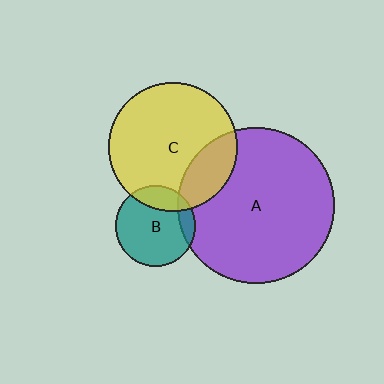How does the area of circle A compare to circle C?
Approximately 1.5 times.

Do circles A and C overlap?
Yes.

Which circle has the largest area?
Circle A (purple).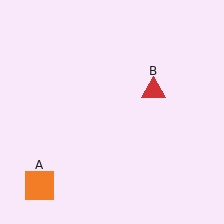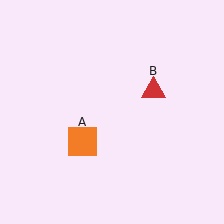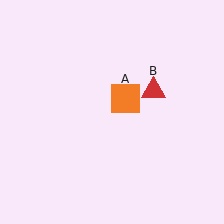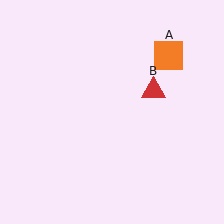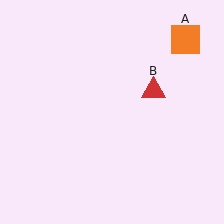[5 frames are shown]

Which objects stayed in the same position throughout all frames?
Red triangle (object B) remained stationary.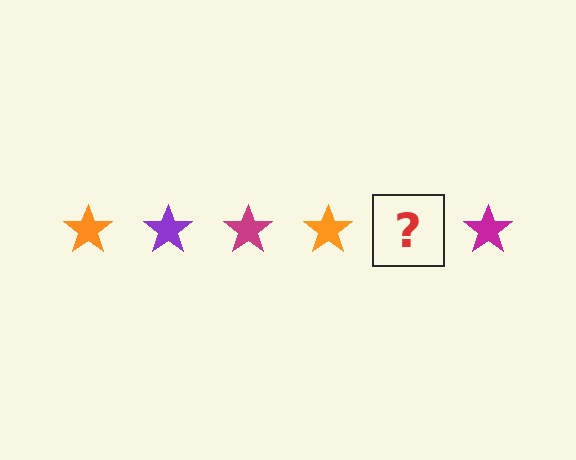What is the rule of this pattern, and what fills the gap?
The rule is that the pattern cycles through orange, purple, magenta stars. The gap should be filled with a purple star.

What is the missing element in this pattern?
The missing element is a purple star.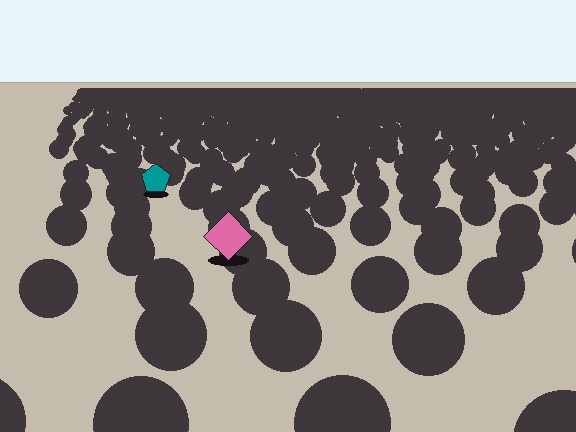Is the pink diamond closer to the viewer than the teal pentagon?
Yes. The pink diamond is closer — you can tell from the texture gradient: the ground texture is coarser near it.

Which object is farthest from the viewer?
The teal pentagon is farthest from the viewer. It appears smaller and the ground texture around it is denser.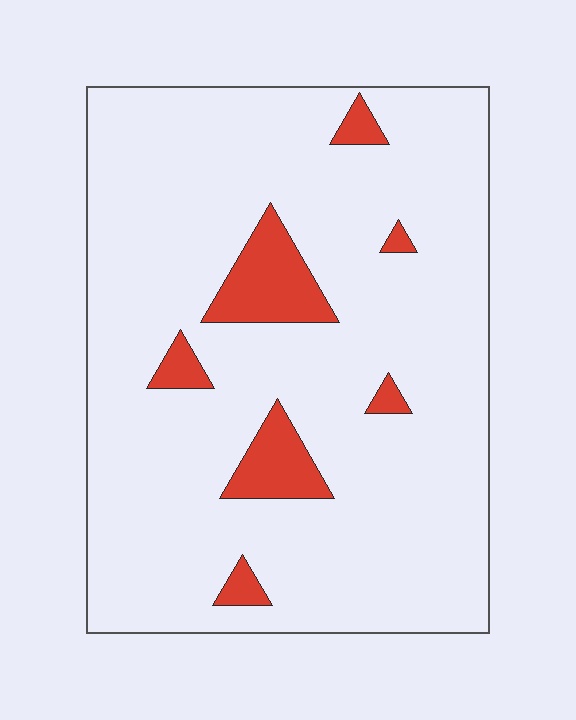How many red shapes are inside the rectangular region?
7.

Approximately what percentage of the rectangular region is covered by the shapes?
Approximately 10%.